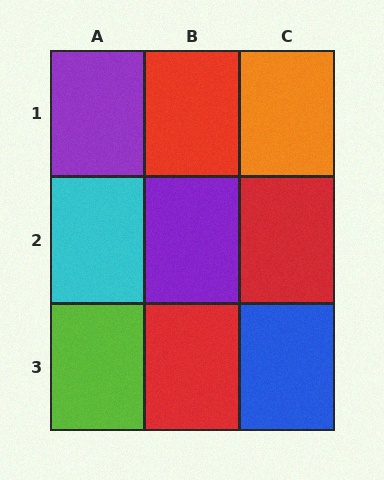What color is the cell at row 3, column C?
Blue.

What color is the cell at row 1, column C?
Orange.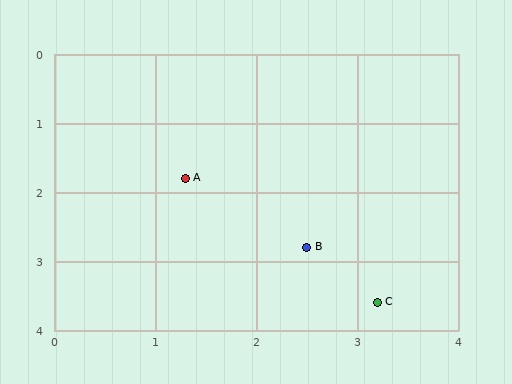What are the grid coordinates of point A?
Point A is at approximately (1.3, 1.8).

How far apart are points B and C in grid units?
Points B and C are about 1.1 grid units apart.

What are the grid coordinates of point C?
Point C is at approximately (3.2, 3.6).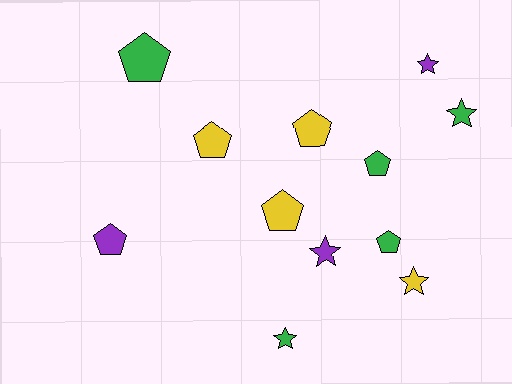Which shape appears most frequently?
Pentagon, with 7 objects.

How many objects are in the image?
There are 12 objects.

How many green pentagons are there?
There are 3 green pentagons.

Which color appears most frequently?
Green, with 5 objects.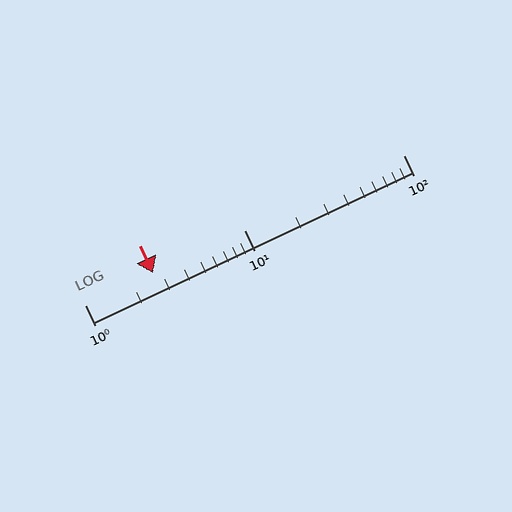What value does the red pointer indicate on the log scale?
The pointer indicates approximately 2.7.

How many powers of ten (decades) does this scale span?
The scale spans 2 decades, from 1 to 100.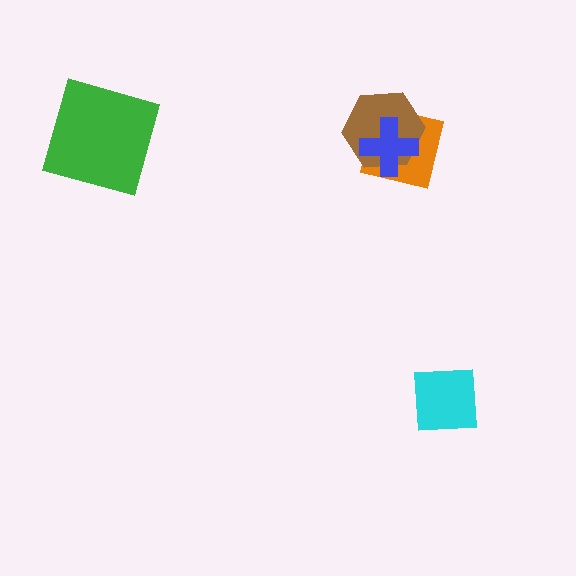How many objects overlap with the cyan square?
0 objects overlap with the cyan square.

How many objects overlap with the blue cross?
2 objects overlap with the blue cross.